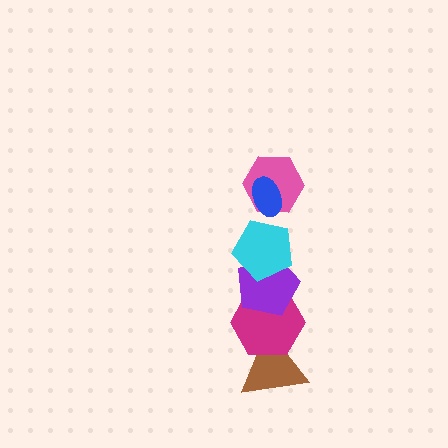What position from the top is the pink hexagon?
The pink hexagon is 2nd from the top.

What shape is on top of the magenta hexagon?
The purple pentagon is on top of the magenta hexagon.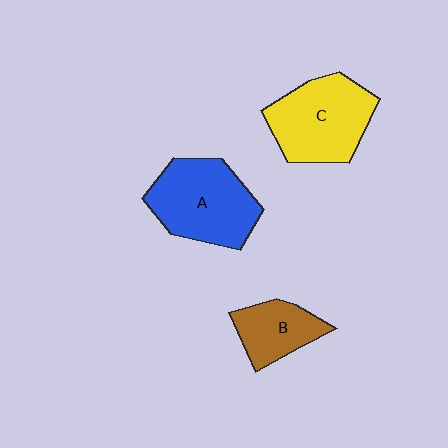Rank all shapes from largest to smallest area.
From largest to smallest: A (blue), C (yellow), B (brown).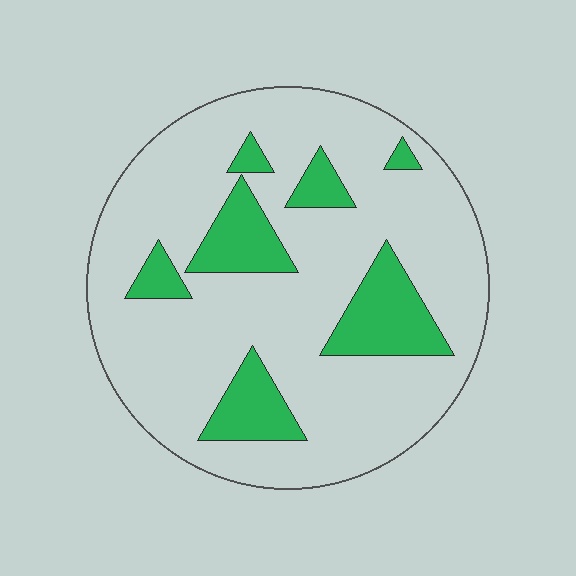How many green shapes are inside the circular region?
7.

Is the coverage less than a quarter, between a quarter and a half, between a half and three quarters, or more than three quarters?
Less than a quarter.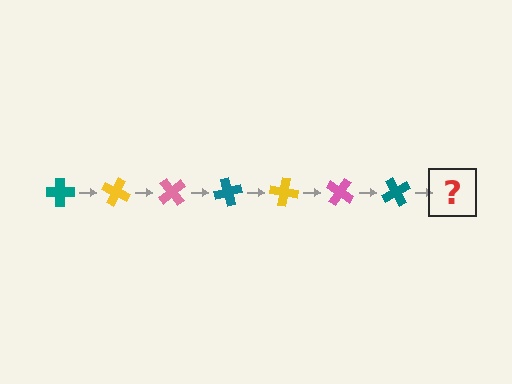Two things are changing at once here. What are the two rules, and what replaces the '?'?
The two rules are that it rotates 25 degrees each step and the color cycles through teal, yellow, and pink. The '?' should be a yellow cross, rotated 175 degrees from the start.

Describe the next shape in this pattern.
It should be a yellow cross, rotated 175 degrees from the start.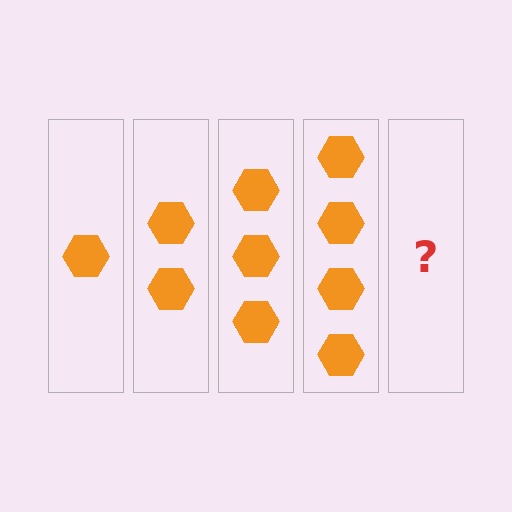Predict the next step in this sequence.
The next step is 5 hexagons.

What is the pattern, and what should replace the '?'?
The pattern is that each step adds one more hexagon. The '?' should be 5 hexagons.